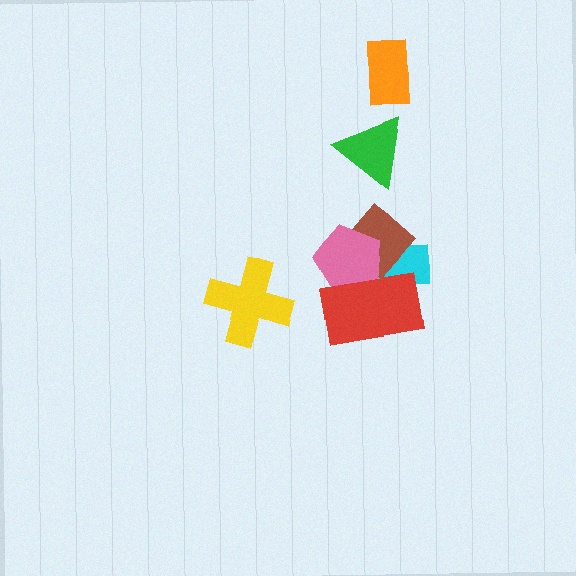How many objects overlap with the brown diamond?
3 objects overlap with the brown diamond.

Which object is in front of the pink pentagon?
The red rectangle is in front of the pink pentagon.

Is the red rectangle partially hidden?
No, no other shape covers it.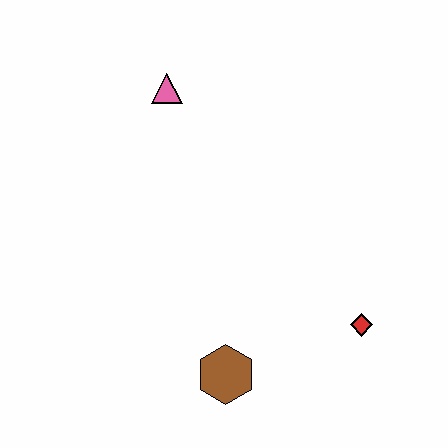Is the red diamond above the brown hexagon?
Yes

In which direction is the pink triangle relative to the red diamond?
The pink triangle is above the red diamond.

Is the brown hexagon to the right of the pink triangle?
Yes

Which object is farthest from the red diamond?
The pink triangle is farthest from the red diamond.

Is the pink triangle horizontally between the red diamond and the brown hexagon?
No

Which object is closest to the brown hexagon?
The red diamond is closest to the brown hexagon.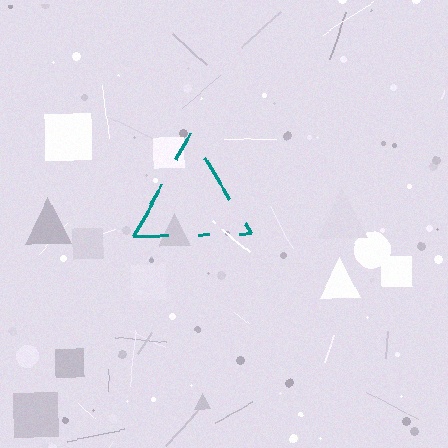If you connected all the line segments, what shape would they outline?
They would outline a triangle.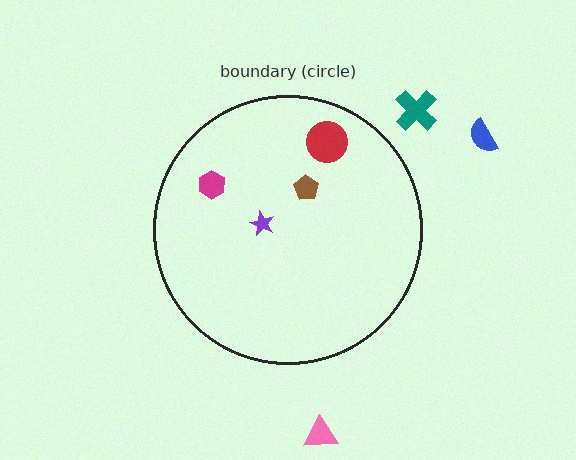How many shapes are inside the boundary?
4 inside, 3 outside.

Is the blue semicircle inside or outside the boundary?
Outside.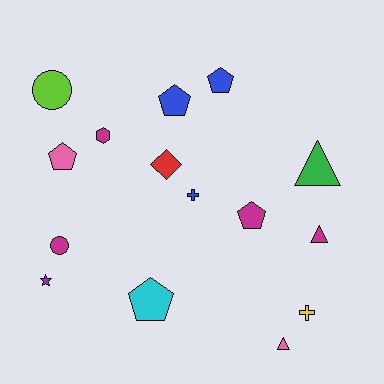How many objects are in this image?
There are 15 objects.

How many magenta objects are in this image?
There are 4 magenta objects.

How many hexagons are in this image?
There is 1 hexagon.